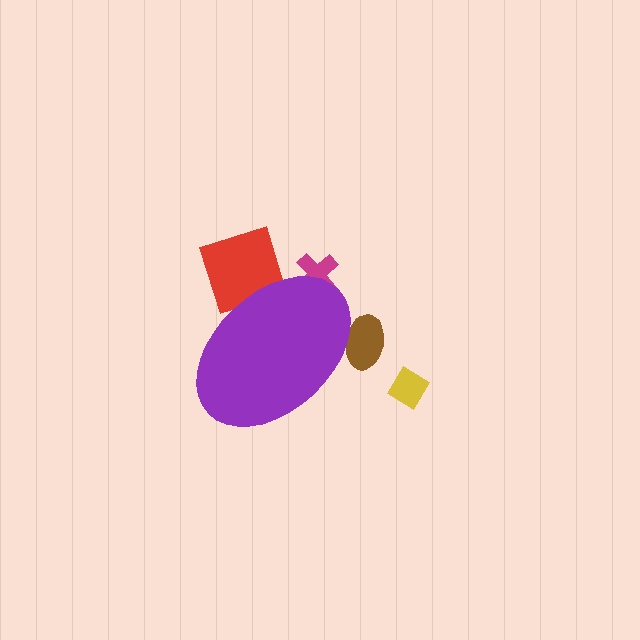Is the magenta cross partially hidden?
Yes, the magenta cross is partially hidden behind the purple ellipse.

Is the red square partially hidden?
Yes, the red square is partially hidden behind the purple ellipse.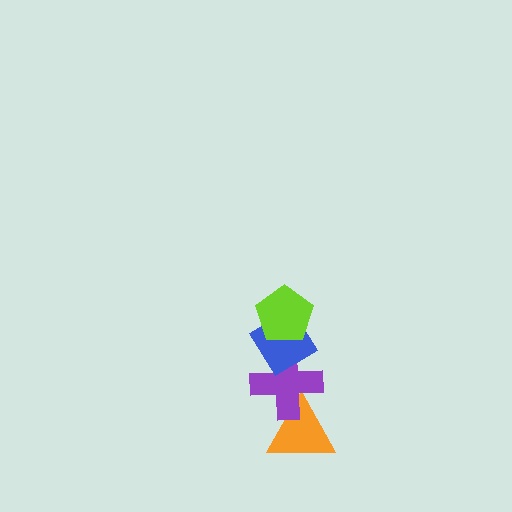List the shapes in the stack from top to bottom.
From top to bottom: the lime pentagon, the blue diamond, the purple cross, the orange triangle.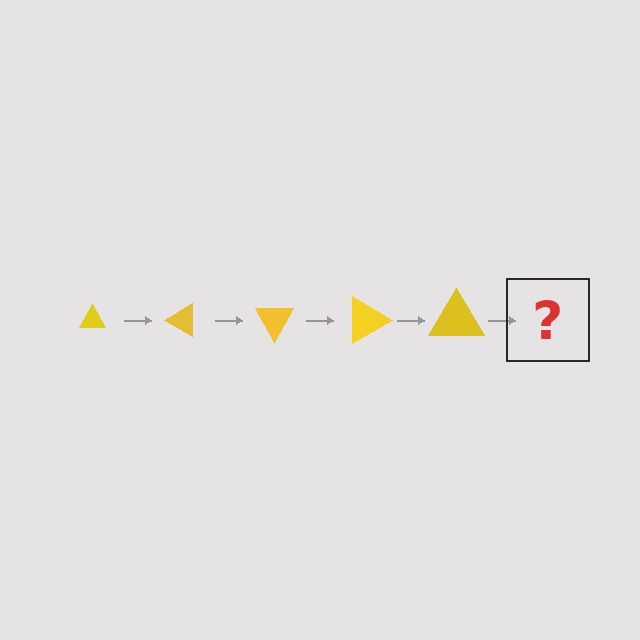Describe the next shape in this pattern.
It should be a triangle, larger than the previous one and rotated 150 degrees from the start.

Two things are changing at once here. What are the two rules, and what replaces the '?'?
The two rules are that the triangle grows larger each step and it rotates 30 degrees each step. The '?' should be a triangle, larger than the previous one and rotated 150 degrees from the start.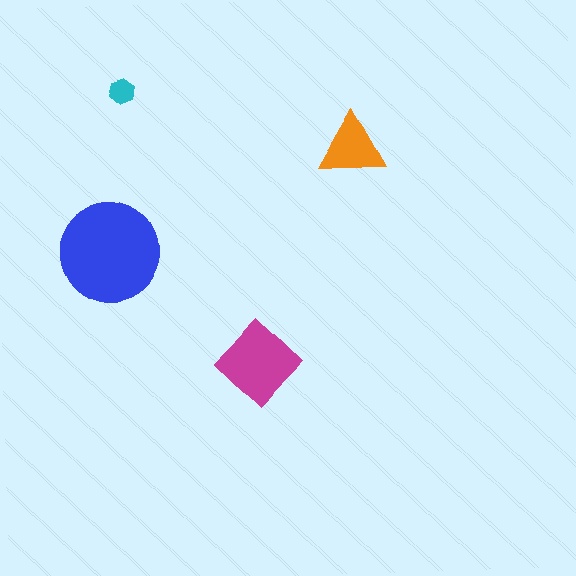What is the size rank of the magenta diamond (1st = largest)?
2nd.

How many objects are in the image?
There are 4 objects in the image.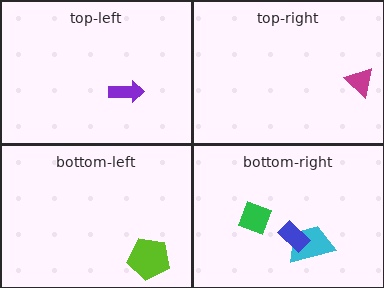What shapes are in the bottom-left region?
The lime pentagon.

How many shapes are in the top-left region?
1.